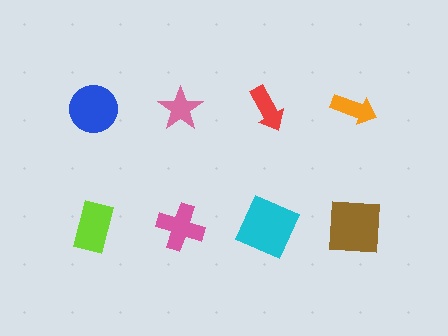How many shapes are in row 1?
4 shapes.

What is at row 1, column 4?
An orange arrow.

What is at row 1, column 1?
A blue circle.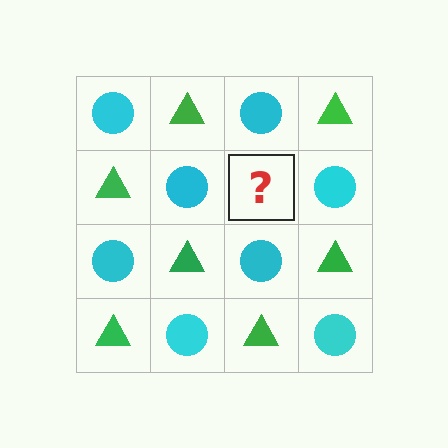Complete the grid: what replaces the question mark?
The question mark should be replaced with a green triangle.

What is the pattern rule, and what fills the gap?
The rule is that it alternates cyan circle and green triangle in a checkerboard pattern. The gap should be filled with a green triangle.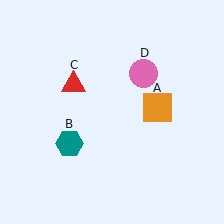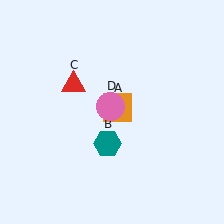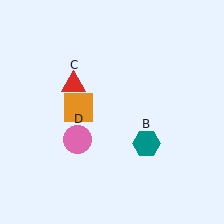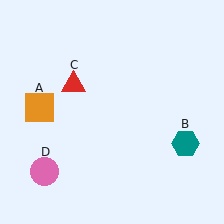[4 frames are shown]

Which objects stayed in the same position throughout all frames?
Red triangle (object C) remained stationary.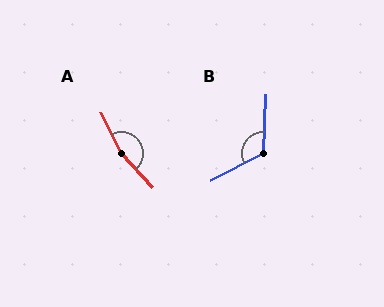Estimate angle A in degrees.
Approximately 163 degrees.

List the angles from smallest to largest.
B (120°), A (163°).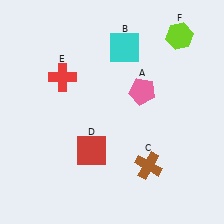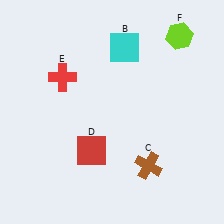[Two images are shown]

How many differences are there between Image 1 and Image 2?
There is 1 difference between the two images.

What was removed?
The pink pentagon (A) was removed in Image 2.